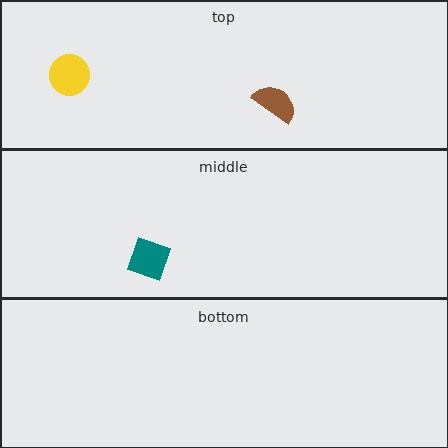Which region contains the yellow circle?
The top region.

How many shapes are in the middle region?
1.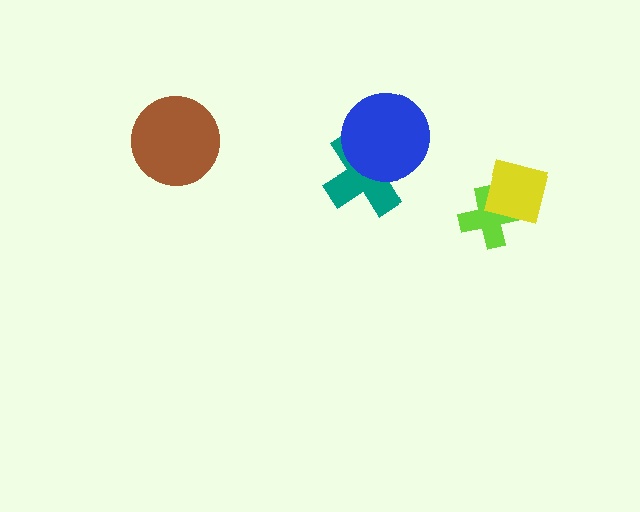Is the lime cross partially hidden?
Yes, it is partially covered by another shape.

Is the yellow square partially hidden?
No, no other shape covers it.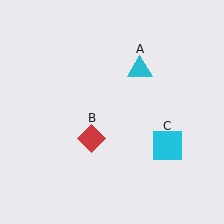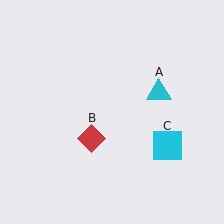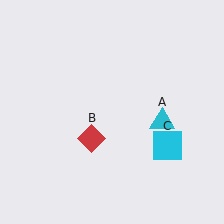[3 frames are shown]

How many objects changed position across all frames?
1 object changed position: cyan triangle (object A).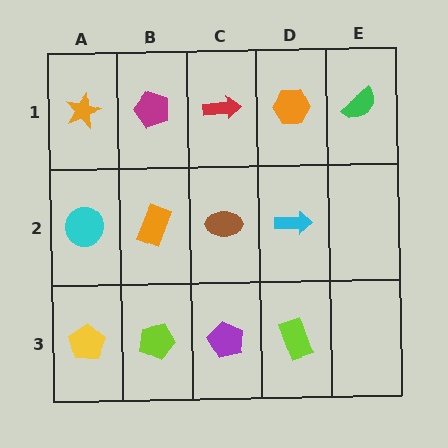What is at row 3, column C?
A purple pentagon.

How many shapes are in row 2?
4 shapes.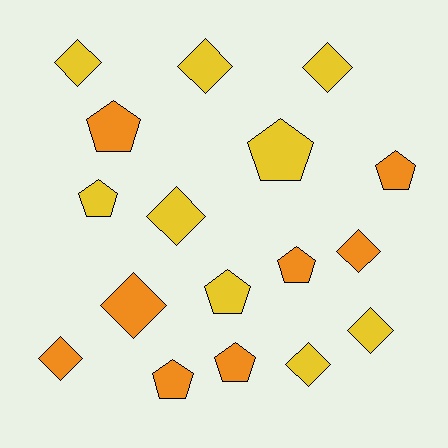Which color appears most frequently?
Yellow, with 9 objects.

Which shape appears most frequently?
Diamond, with 9 objects.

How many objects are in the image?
There are 17 objects.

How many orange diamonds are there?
There are 3 orange diamonds.